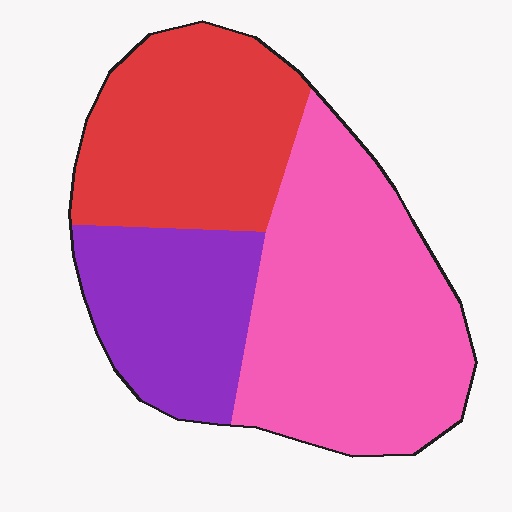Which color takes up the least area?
Purple, at roughly 25%.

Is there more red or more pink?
Pink.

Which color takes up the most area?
Pink, at roughly 45%.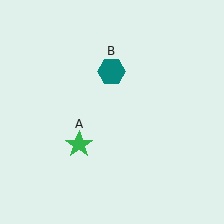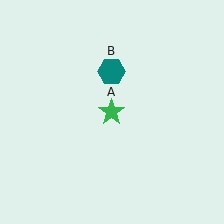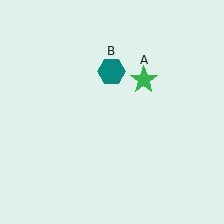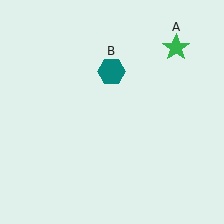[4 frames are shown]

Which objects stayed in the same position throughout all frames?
Teal hexagon (object B) remained stationary.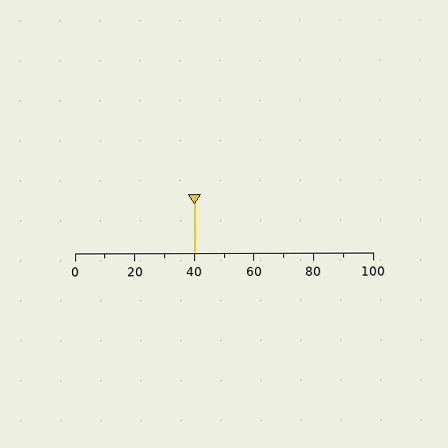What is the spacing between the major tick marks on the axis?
The major ticks are spaced 20 apart.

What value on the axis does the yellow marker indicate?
The marker indicates approximately 40.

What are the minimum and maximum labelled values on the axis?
The axis runs from 0 to 100.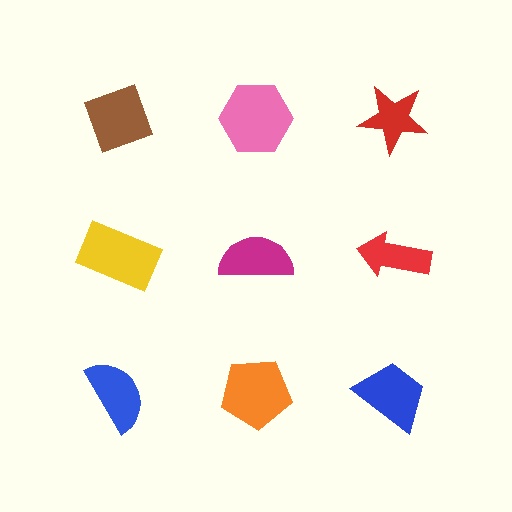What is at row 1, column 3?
A red star.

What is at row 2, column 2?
A magenta semicircle.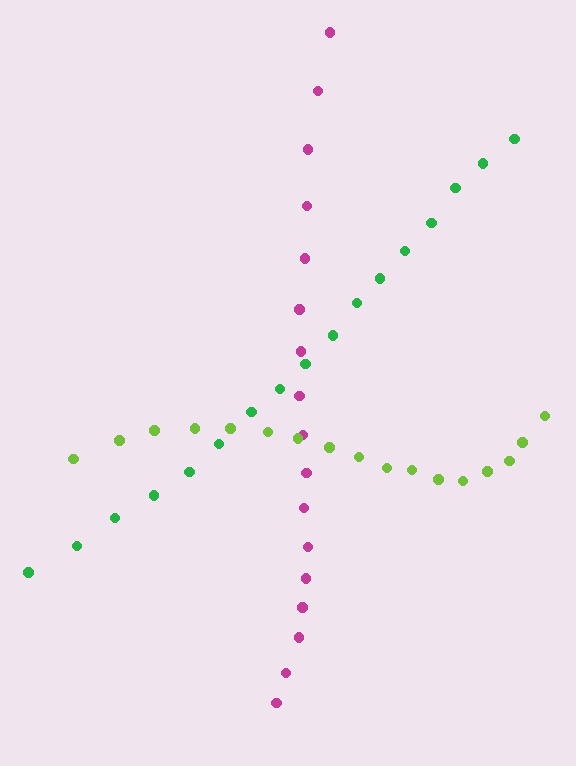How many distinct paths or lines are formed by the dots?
There are 3 distinct paths.